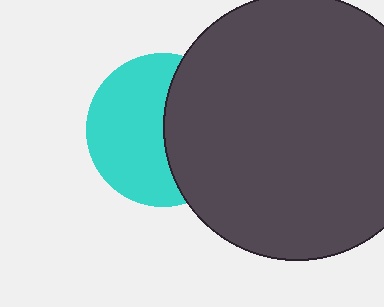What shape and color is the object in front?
The object in front is a dark gray circle.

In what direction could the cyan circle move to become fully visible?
The cyan circle could move left. That would shift it out from behind the dark gray circle entirely.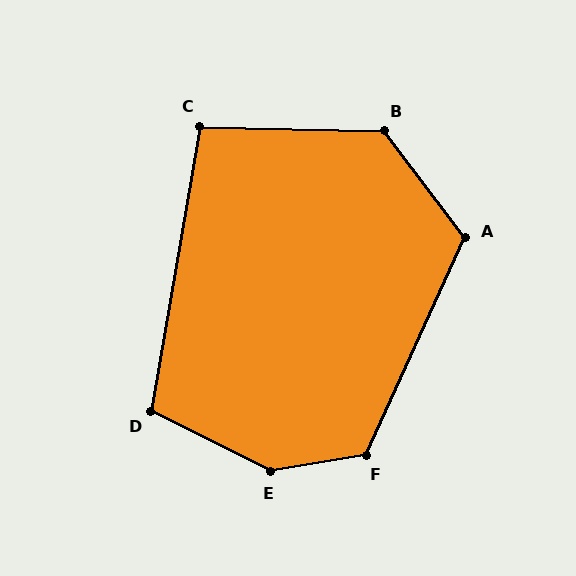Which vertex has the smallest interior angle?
C, at approximately 98 degrees.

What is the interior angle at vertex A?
Approximately 118 degrees (obtuse).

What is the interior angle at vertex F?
Approximately 124 degrees (obtuse).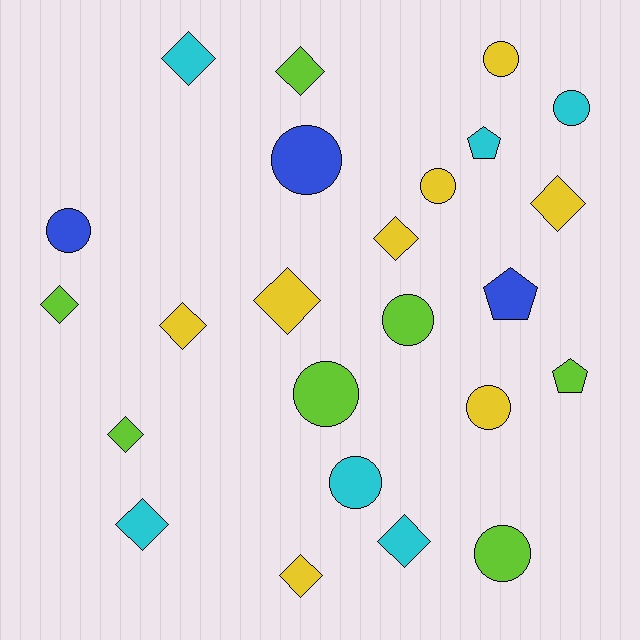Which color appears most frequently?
Yellow, with 8 objects.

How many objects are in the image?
There are 24 objects.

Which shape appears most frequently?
Diamond, with 11 objects.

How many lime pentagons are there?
There is 1 lime pentagon.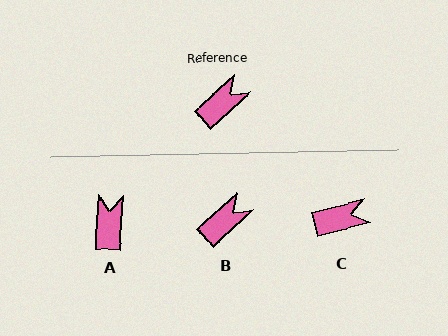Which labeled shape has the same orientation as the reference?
B.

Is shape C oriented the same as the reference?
No, it is off by about 28 degrees.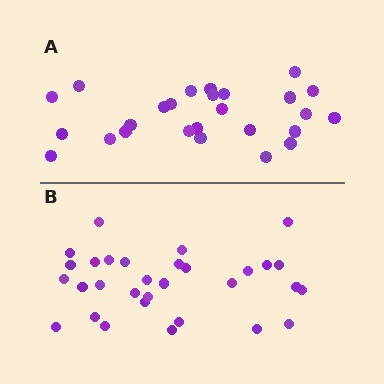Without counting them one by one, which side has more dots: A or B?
Region B (the bottom region) has more dots.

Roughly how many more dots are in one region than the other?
Region B has about 5 more dots than region A.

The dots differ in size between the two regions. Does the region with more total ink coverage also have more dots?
No. Region A has more total ink coverage because its dots are larger, but region B actually contains more individual dots. Total area can be misleading — the number of items is what matters here.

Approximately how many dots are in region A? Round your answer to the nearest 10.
About 30 dots. (The exact count is 26, which rounds to 30.)